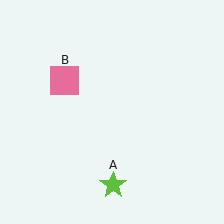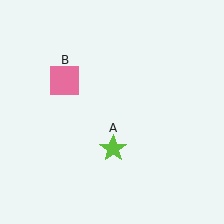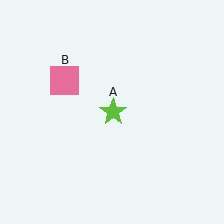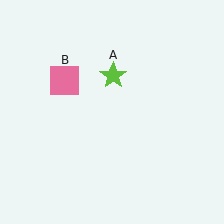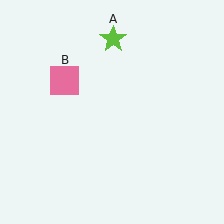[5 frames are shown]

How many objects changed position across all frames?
1 object changed position: lime star (object A).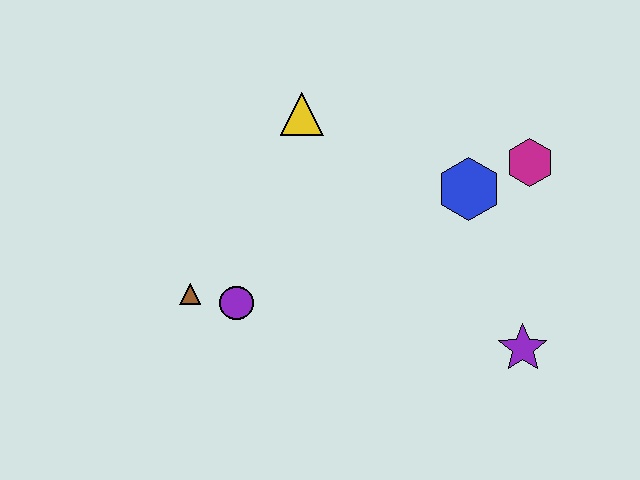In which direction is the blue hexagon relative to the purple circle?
The blue hexagon is to the right of the purple circle.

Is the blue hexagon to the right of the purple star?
No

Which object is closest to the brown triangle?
The purple circle is closest to the brown triangle.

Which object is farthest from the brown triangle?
The magenta hexagon is farthest from the brown triangle.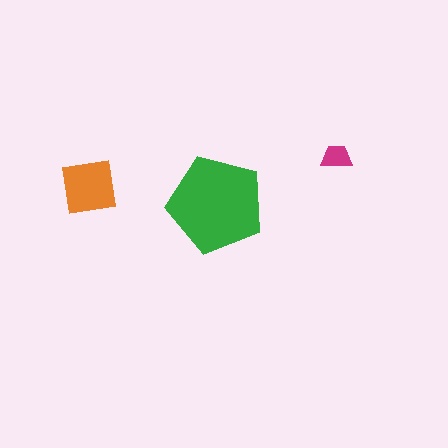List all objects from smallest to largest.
The magenta trapezoid, the orange square, the green pentagon.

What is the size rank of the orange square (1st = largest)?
2nd.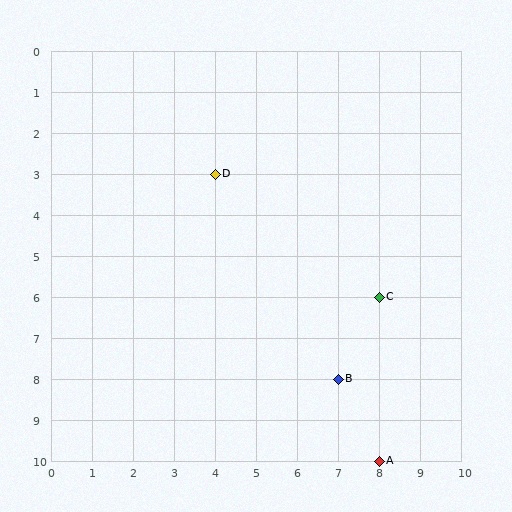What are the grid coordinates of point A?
Point A is at grid coordinates (8, 10).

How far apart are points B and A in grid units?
Points B and A are 1 column and 2 rows apart (about 2.2 grid units diagonally).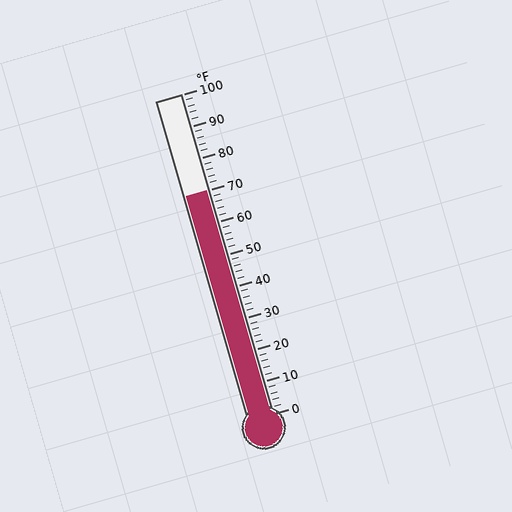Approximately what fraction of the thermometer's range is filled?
The thermometer is filled to approximately 70% of its range.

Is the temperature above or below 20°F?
The temperature is above 20°F.